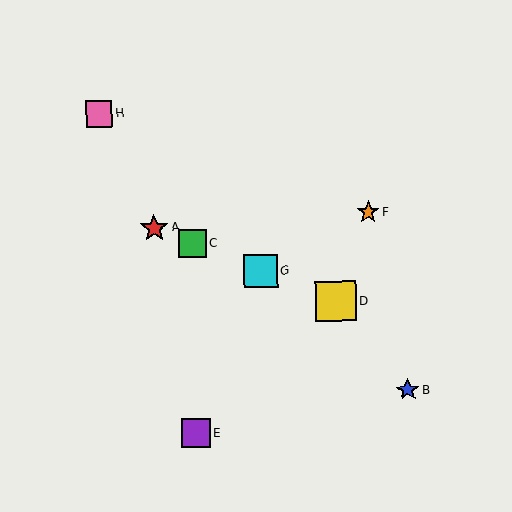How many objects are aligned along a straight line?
4 objects (A, C, D, G) are aligned along a straight line.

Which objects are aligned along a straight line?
Objects A, C, D, G are aligned along a straight line.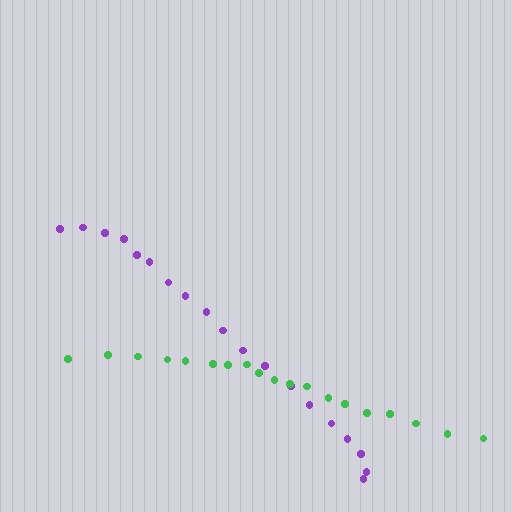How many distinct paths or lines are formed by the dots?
There are 2 distinct paths.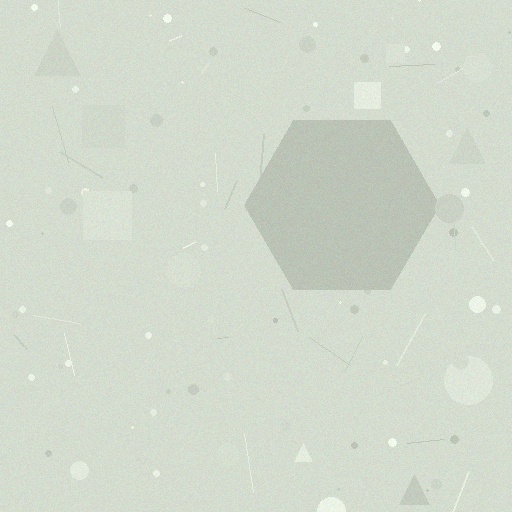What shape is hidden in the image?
A hexagon is hidden in the image.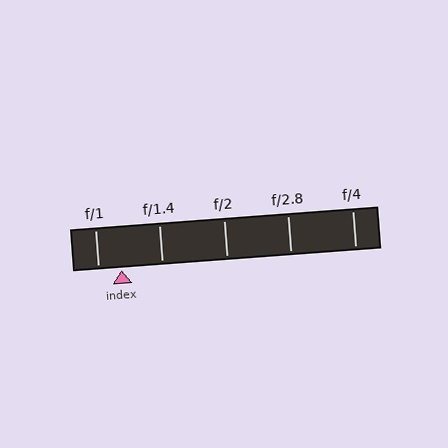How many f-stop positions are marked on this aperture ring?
There are 5 f-stop positions marked.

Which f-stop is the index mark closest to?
The index mark is closest to f/1.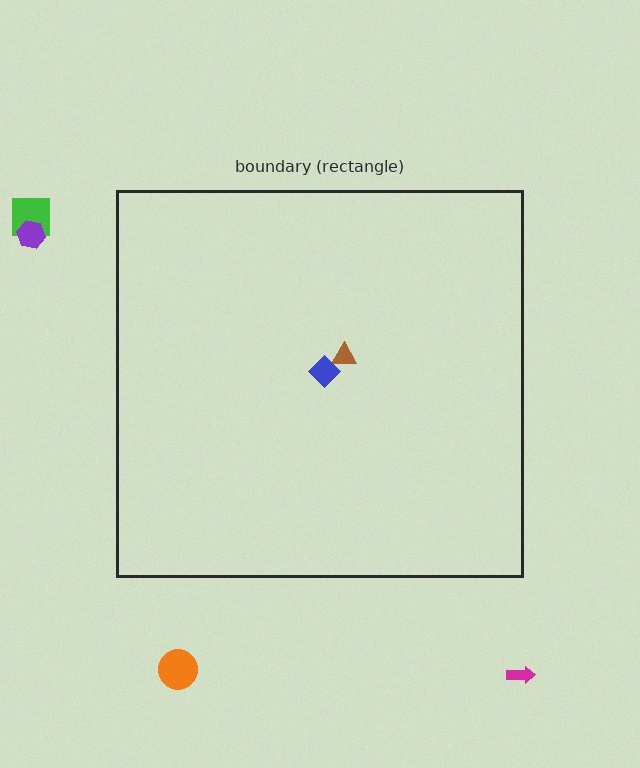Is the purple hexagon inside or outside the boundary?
Outside.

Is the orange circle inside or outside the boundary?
Outside.